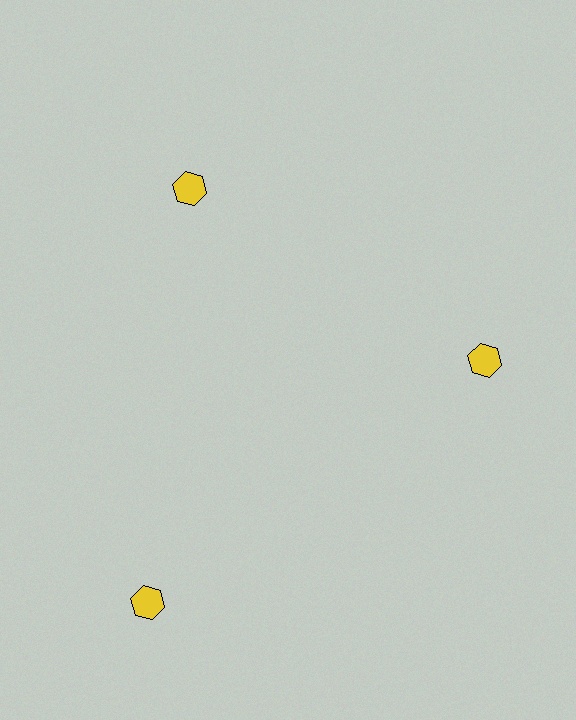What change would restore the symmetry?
The symmetry would be restored by moving it inward, back onto the ring so that all 3 hexagons sit at equal angles and equal distance from the center.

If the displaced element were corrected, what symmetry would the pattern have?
It would have 3-fold rotational symmetry — the pattern would map onto itself every 120 degrees.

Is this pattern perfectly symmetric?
No. The 3 yellow hexagons are arranged in a ring, but one element near the 7 o'clock position is pushed outward from the center, breaking the 3-fold rotational symmetry.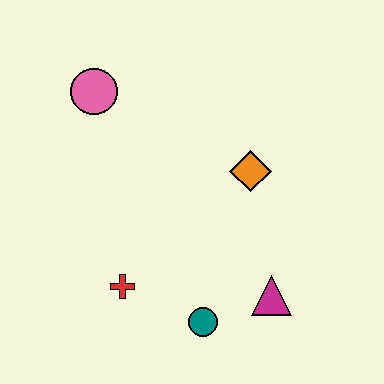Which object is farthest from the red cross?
The pink circle is farthest from the red cross.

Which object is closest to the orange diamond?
The magenta triangle is closest to the orange diamond.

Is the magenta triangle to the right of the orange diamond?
Yes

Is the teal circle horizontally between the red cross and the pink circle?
No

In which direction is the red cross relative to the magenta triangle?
The red cross is to the left of the magenta triangle.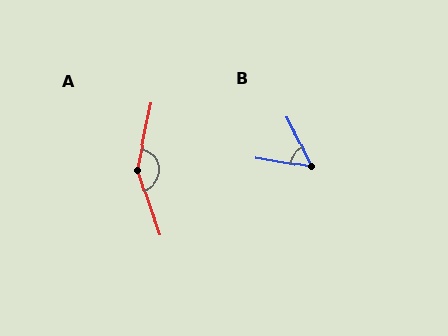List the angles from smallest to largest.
B (55°), A (150°).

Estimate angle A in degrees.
Approximately 150 degrees.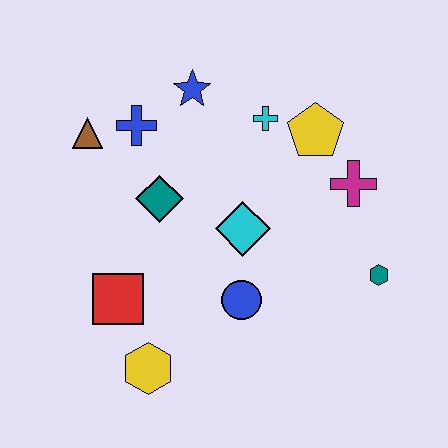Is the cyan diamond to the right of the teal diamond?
Yes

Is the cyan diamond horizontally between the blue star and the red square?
No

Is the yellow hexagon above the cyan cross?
No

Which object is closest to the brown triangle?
The blue cross is closest to the brown triangle.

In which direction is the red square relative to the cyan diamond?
The red square is to the left of the cyan diamond.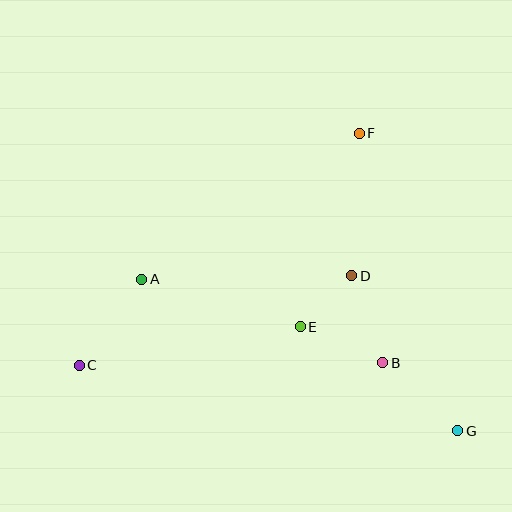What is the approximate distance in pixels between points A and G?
The distance between A and G is approximately 350 pixels.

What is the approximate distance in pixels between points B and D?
The distance between B and D is approximately 92 pixels.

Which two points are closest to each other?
Points D and E are closest to each other.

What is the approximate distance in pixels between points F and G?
The distance between F and G is approximately 313 pixels.